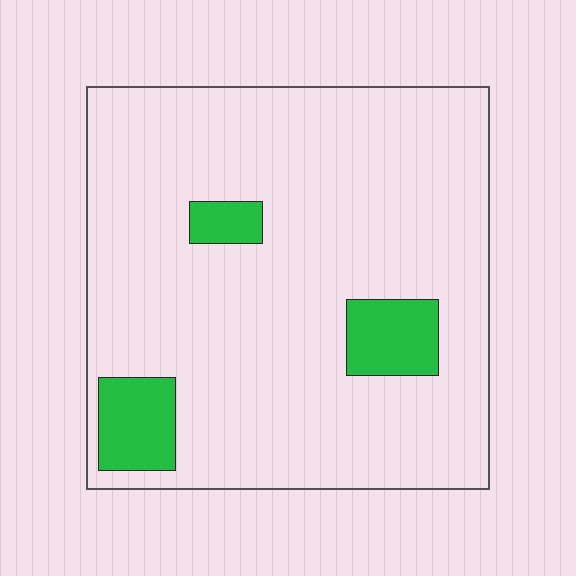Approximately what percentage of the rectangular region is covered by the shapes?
Approximately 10%.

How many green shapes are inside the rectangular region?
3.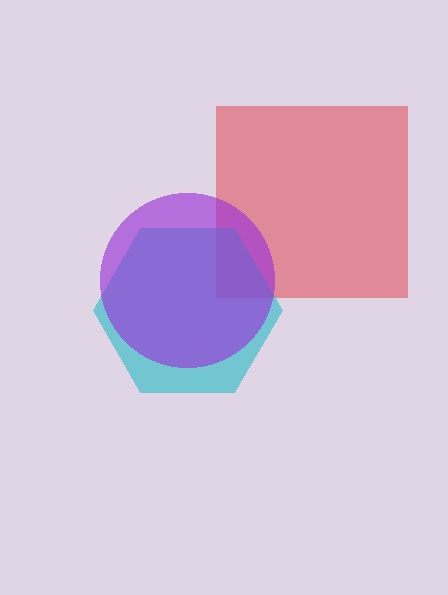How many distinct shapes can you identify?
There are 3 distinct shapes: a red square, a cyan hexagon, a purple circle.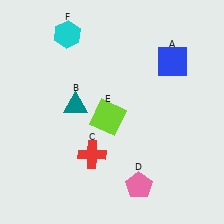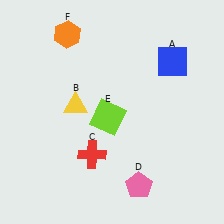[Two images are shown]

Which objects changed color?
B changed from teal to yellow. F changed from cyan to orange.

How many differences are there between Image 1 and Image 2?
There are 2 differences between the two images.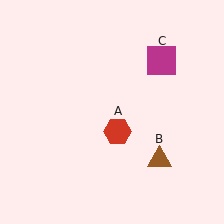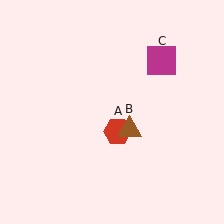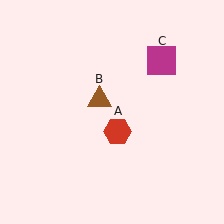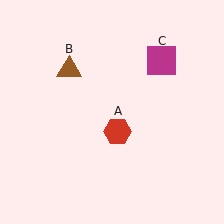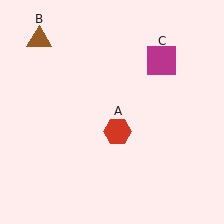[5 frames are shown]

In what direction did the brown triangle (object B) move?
The brown triangle (object B) moved up and to the left.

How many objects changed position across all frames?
1 object changed position: brown triangle (object B).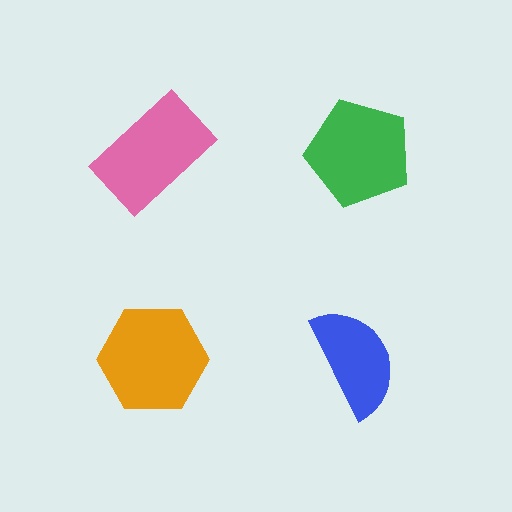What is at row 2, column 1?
An orange hexagon.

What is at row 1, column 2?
A green pentagon.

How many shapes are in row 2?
2 shapes.